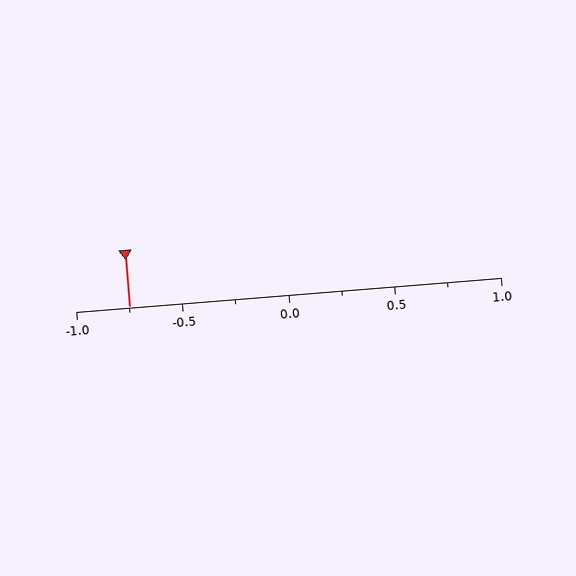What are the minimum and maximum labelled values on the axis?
The axis runs from -1.0 to 1.0.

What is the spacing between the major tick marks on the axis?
The major ticks are spaced 0.5 apart.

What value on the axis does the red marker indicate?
The marker indicates approximately -0.75.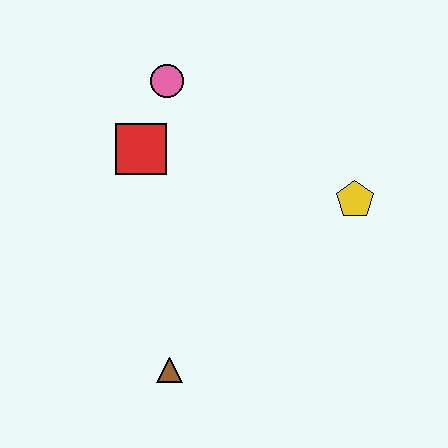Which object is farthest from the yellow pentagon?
The brown triangle is farthest from the yellow pentagon.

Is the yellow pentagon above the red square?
No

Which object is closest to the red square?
The pink circle is closest to the red square.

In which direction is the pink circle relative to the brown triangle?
The pink circle is above the brown triangle.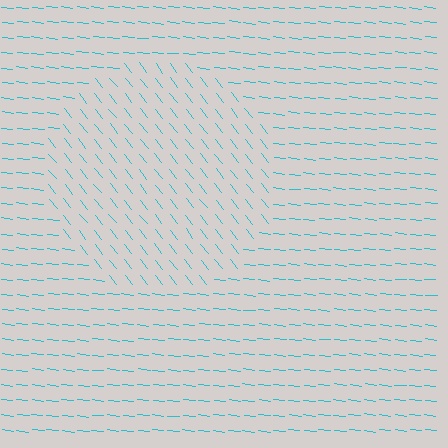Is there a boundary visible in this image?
Yes, there is a texture boundary formed by a change in line orientation.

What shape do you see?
I see a circle.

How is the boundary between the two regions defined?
The boundary is defined purely by a change in line orientation (approximately 45 degrees difference). All lines are the same color and thickness.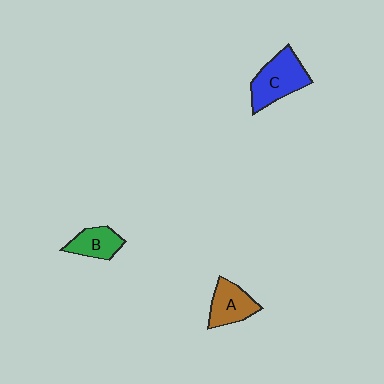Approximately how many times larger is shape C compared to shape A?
Approximately 1.4 times.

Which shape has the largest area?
Shape C (blue).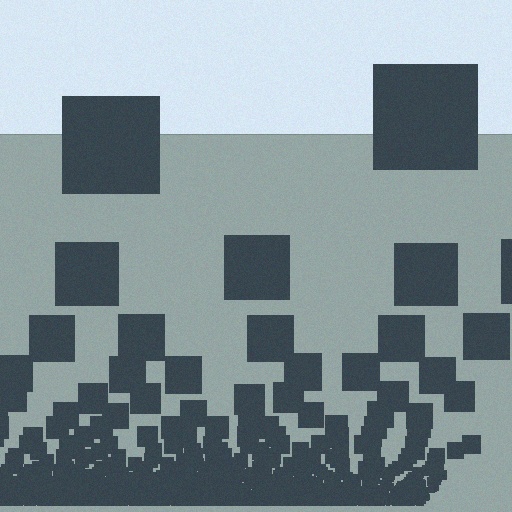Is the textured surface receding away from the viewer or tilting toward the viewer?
The surface appears to tilt toward the viewer. Texture elements get larger and sparser toward the top.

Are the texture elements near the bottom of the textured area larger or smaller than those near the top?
Smaller. The gradient is inverted — elements near the bottom are smaller and denser.